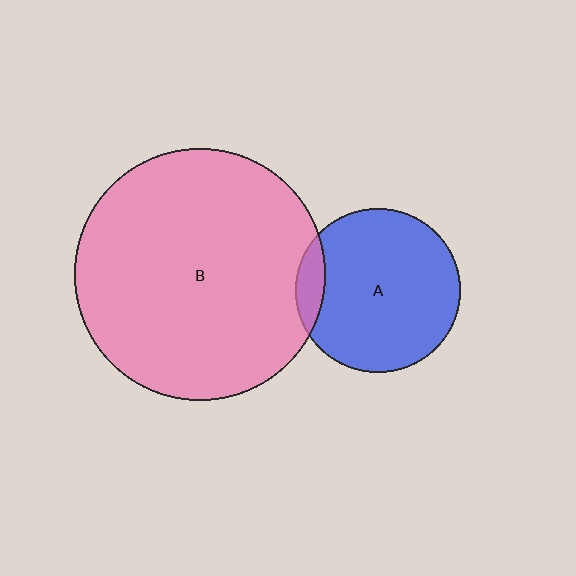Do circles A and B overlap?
Yes.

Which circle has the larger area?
Circle B (pink).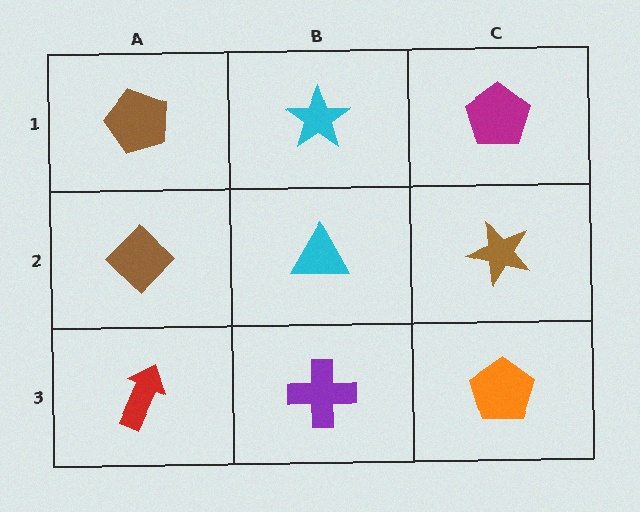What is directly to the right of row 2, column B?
A brown star.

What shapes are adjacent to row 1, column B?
A cyan triangle (row 2, column B), a brown pentagon (row 1, column A), a magenta pentagon (row 1, column C).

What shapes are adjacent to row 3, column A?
A brown diamond (row 2, column A), a purple cross (row 3, column B).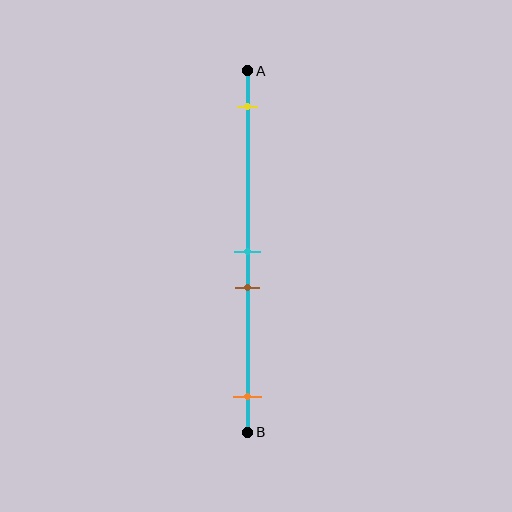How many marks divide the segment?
There are 4 marks dividing the segment.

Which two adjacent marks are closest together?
The cyan and brown marks are the closest adjacent pair.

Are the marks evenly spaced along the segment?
No, the marks are not evenly spaced.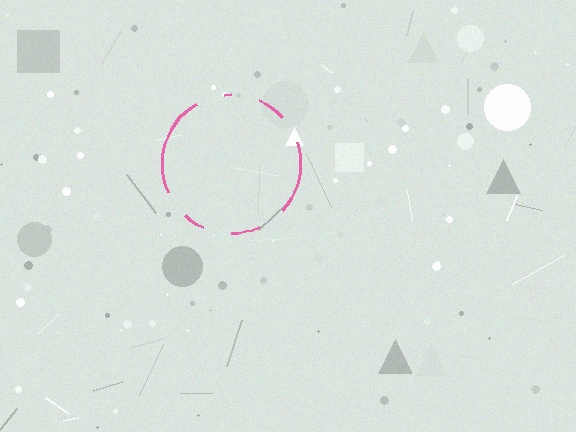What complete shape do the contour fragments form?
The contour fragments form a circle.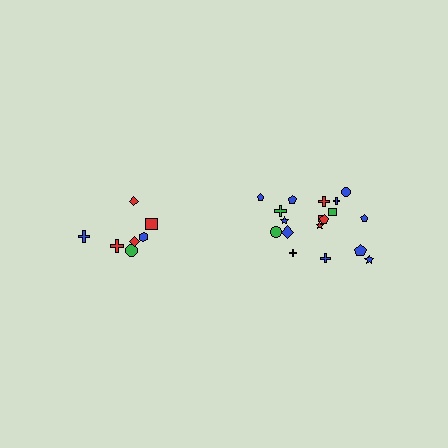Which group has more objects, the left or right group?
The right group.